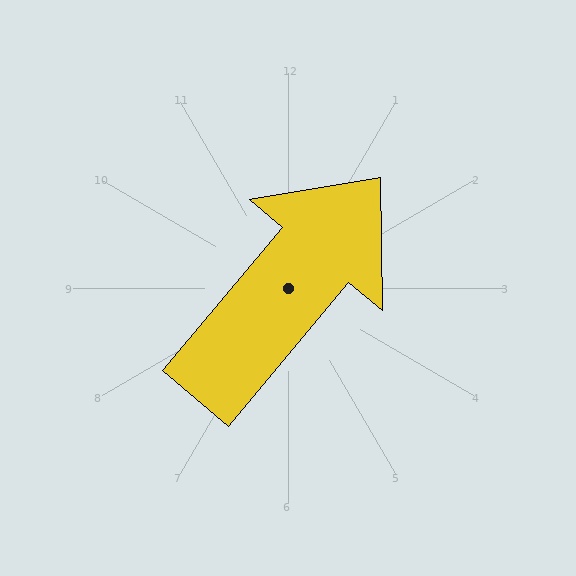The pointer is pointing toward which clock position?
Roughly 1 o'clock.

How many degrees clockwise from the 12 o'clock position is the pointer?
Approximately 40 degrees.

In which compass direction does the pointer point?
Northeast.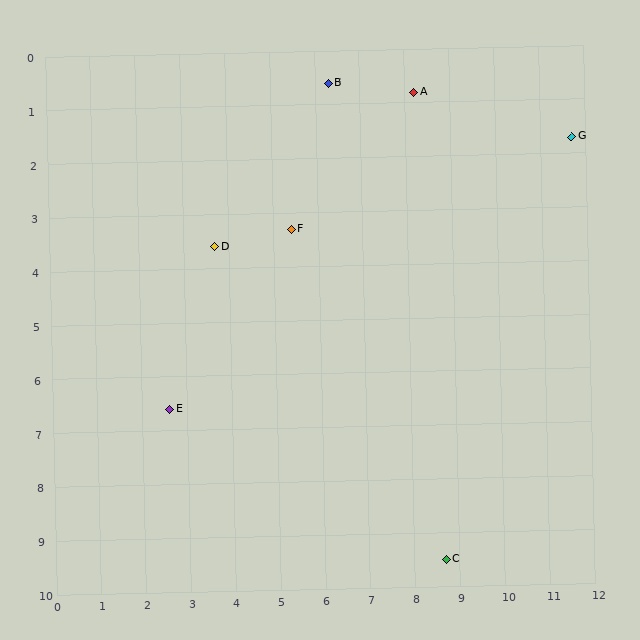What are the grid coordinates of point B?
Point B is at approximately (6.3, 0.6).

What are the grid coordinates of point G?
Point G is at approximately (11.7, 1.7).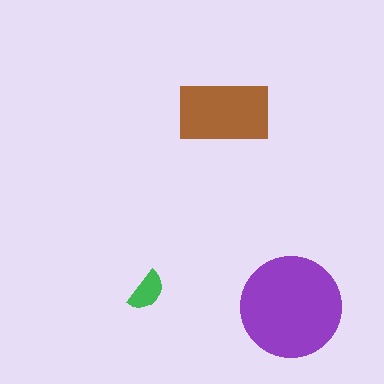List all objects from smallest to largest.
The green semicircle, the brown rectangle, the purple circle.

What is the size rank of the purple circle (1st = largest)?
1st.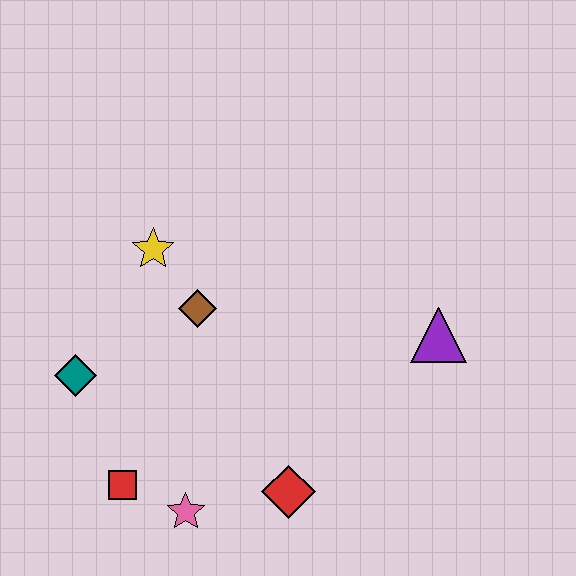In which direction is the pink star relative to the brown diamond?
The pink star is below the brown diamond.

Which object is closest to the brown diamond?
The yellow star is closest to the brown diamond.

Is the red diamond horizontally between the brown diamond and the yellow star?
No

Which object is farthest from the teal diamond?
The purple triangle is farthest from the teal diamond.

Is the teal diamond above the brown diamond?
No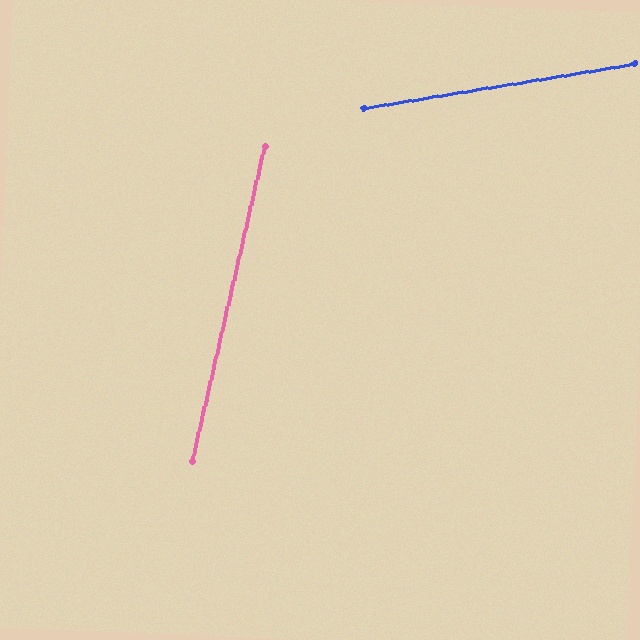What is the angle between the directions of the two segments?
Approximately 68 degrees.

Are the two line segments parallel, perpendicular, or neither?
Neither parallel nor perpendicular — they differ by about 68°.